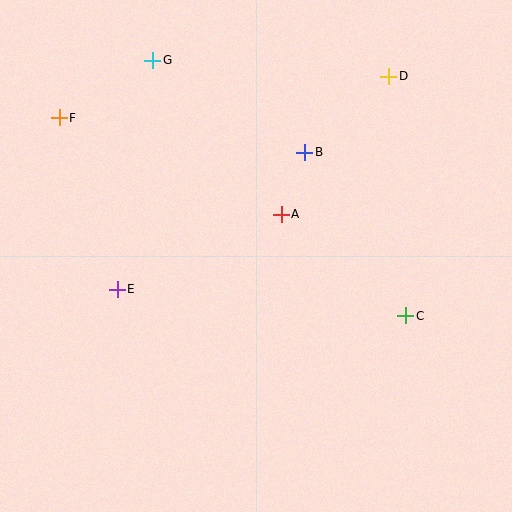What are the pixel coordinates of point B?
Point B is at (305, 152).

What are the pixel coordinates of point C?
Point C is at (406, 316).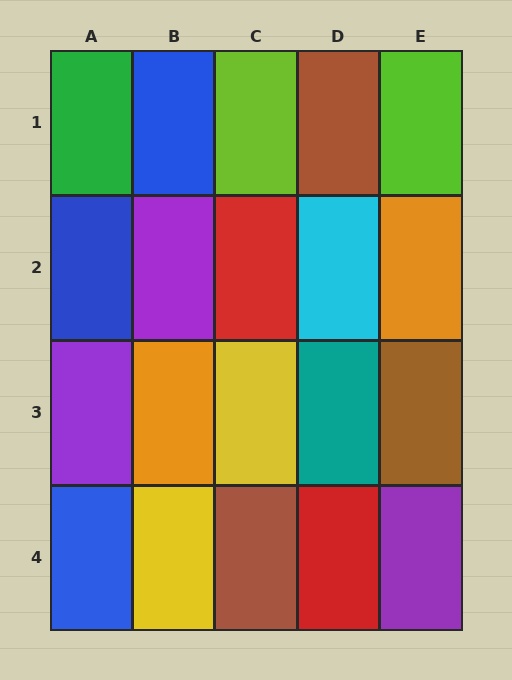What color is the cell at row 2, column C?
Red.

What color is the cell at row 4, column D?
Red.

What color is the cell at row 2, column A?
Blue.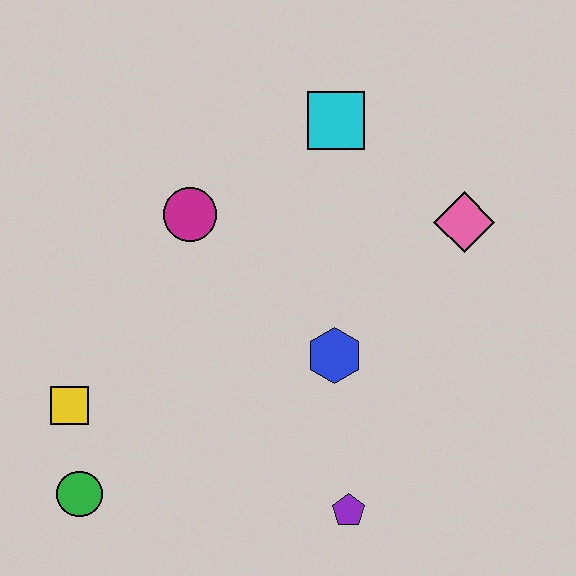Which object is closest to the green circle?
The yellow square is closest to the green circle.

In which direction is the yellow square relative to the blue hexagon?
The yellow square is to the left of the blue hexagon.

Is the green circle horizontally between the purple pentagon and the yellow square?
Yes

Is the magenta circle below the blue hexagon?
No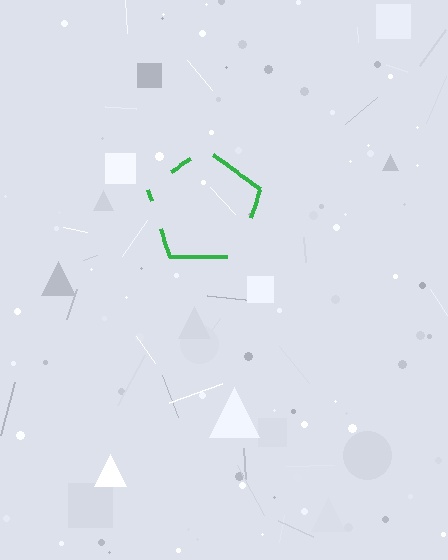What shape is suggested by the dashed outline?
The dashed outline suggests a pentagon.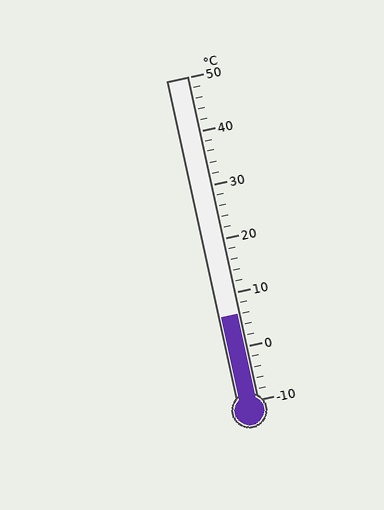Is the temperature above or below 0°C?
The temperature is above 0°C.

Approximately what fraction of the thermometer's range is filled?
The thermometer is filled to approximately 25% of its range.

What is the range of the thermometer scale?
The thermometer scale ranges from -10°C to 50°C.